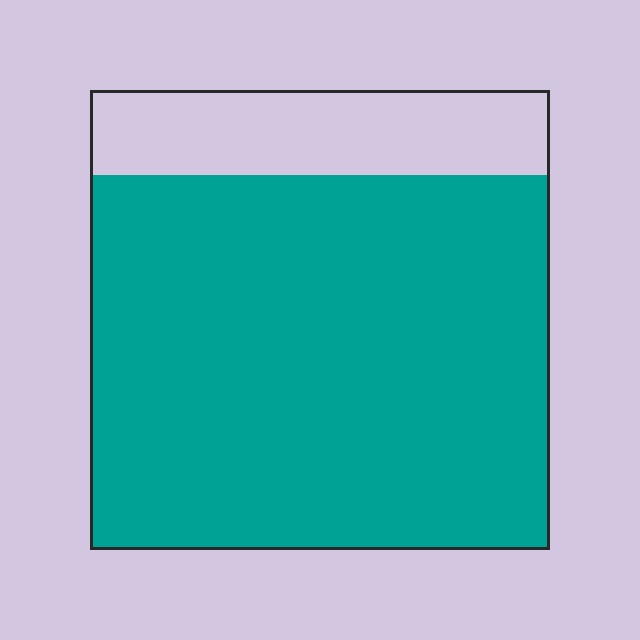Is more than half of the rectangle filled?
Yes.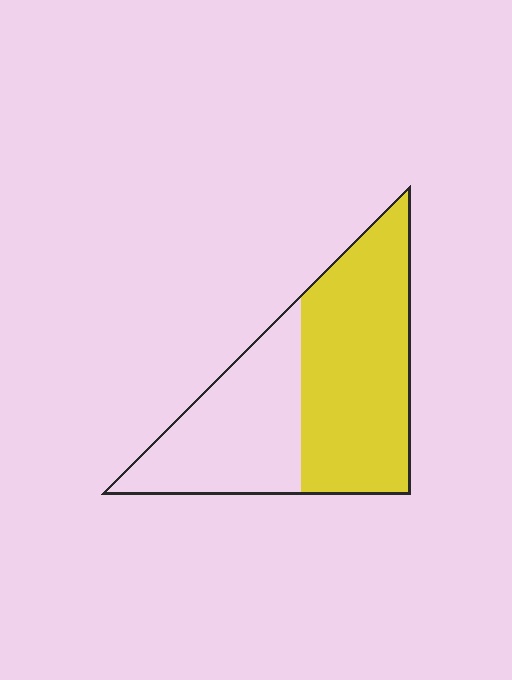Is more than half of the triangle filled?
Yes.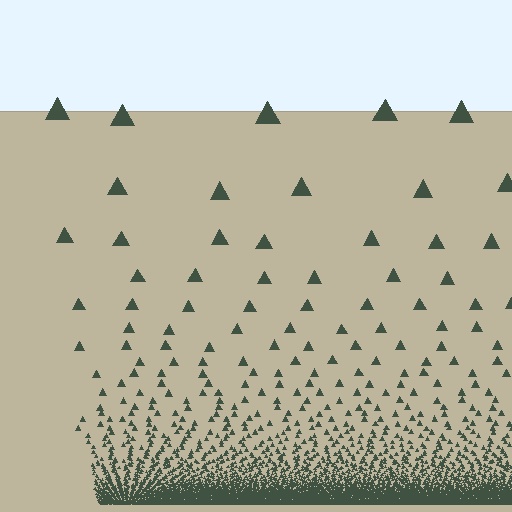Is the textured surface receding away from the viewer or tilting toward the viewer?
The surface appears to tilt toward the viewer. Texture elements get larger and sparser toward the top.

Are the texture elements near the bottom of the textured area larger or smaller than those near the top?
Smaller. The gradient is inverted — elements near the bottom are smaller and denser.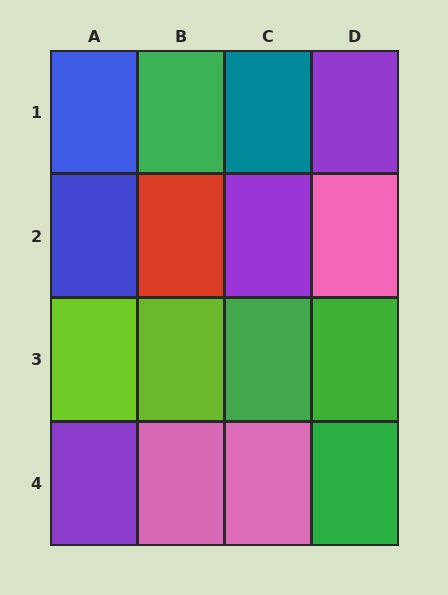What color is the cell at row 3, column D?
Green.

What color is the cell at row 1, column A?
Blue.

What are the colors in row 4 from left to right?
Purple, pink, pink, green.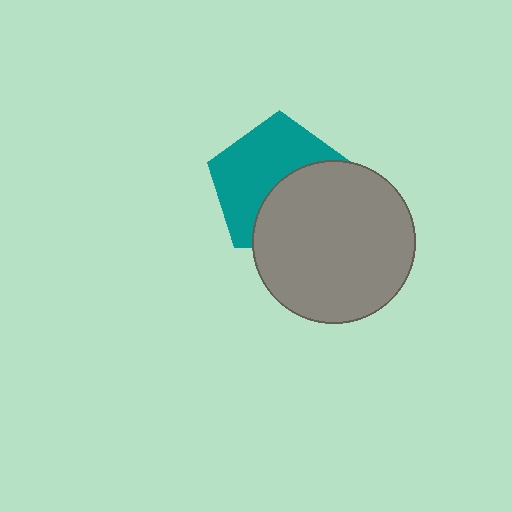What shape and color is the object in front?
The object in front is a gray circle.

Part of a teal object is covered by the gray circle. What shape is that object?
It is a pentagon.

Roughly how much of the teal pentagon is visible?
About half of it is visible (roughly 55%).